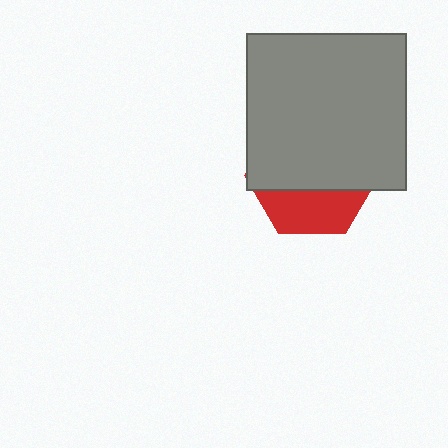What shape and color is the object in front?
The object in front is a gray rectangle.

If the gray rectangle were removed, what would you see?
You would see the complete red hexagon.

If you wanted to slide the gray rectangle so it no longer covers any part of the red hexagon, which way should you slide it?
Slide it up — that is the most direct way to separate the two shapes.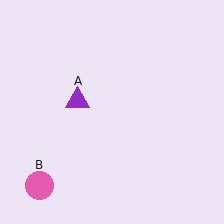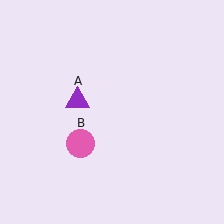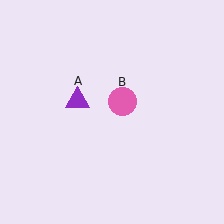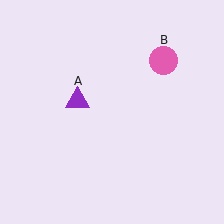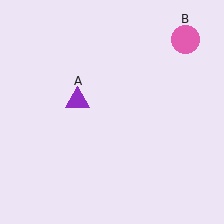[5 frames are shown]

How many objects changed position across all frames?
1 object changed position: pink circle (object B).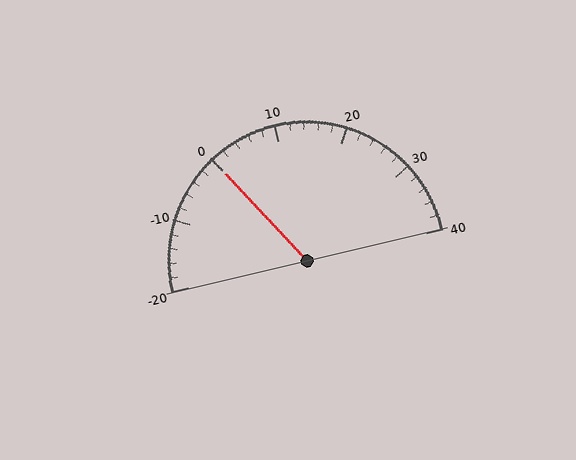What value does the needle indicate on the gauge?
The needle indicates approximately 0.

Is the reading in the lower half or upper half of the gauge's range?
The reading is in the lower half of the range (-20 to 40).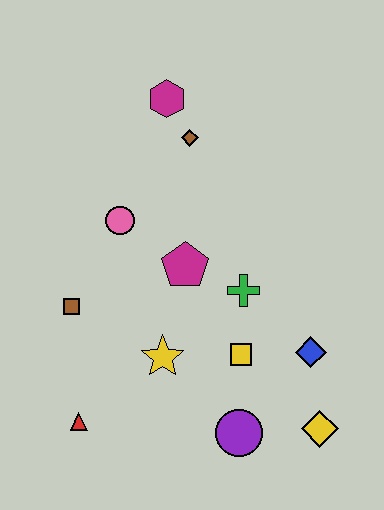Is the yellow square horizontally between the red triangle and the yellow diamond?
Yes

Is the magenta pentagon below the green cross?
No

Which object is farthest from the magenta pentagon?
The yellow diamond is farthest from the magenta pentagon.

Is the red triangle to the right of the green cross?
No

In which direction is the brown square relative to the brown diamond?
The brown square is below the brown diamond.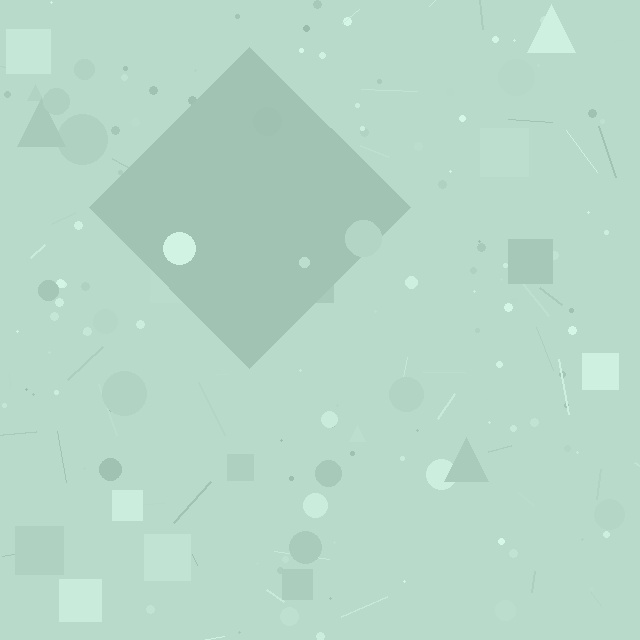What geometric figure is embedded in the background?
A diamond is embedded in the background.